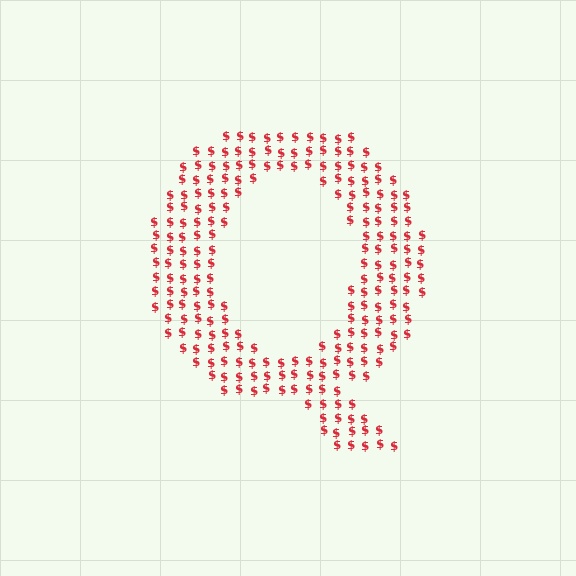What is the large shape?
The large shape is the letter Q.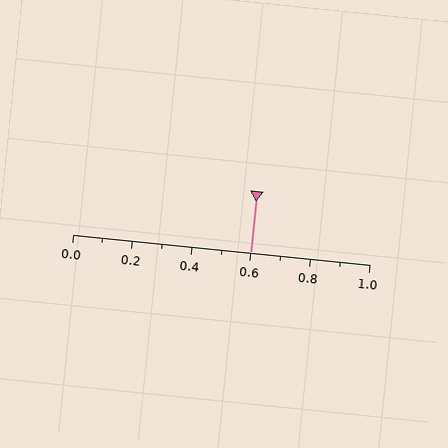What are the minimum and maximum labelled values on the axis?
The axis runs from 0.0 to 1.0.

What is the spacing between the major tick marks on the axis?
The major ticks are spaced 0.2 apart.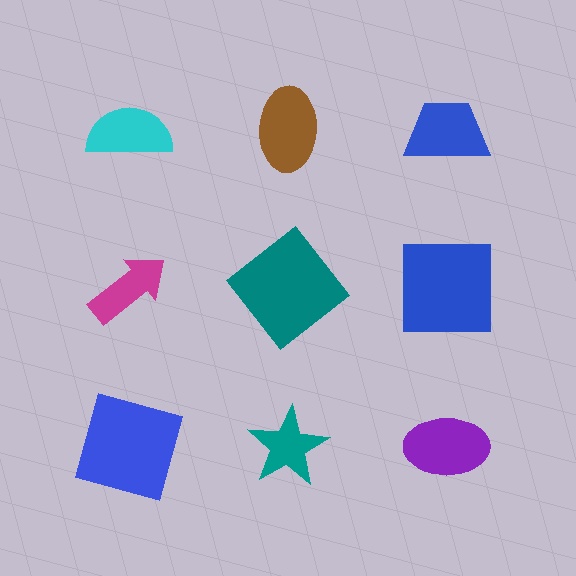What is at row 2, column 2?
A teal diamond.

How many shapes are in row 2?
3 shapes.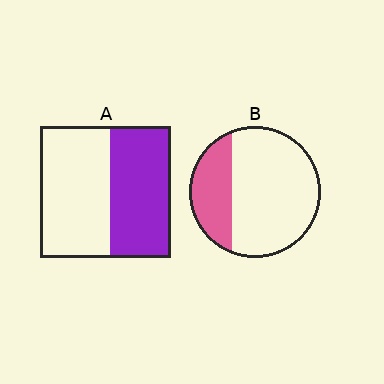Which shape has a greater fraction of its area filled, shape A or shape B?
Shape A.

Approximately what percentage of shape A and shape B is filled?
A is approximately 45% and B is approximately 30%.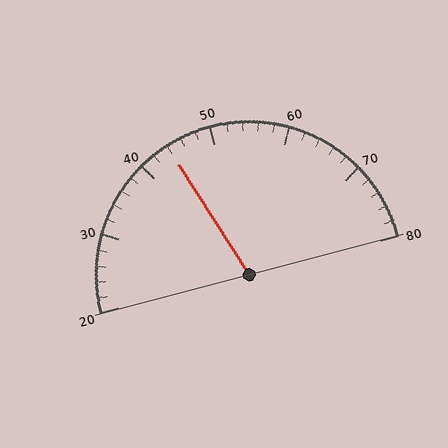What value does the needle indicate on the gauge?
The needle indicates approximately 44.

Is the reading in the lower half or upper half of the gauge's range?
The reading is in the lower half of the range (20 to 80).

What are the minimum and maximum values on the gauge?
The gauge ranges from 20 to 80.